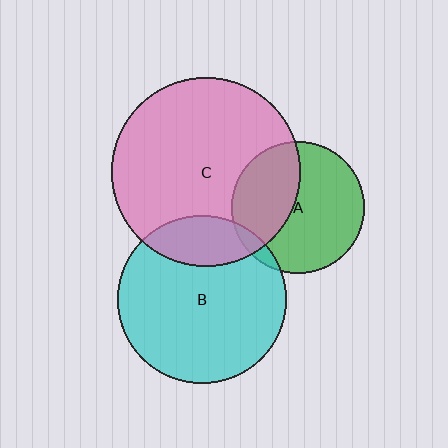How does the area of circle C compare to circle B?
Approximately 1.3 times.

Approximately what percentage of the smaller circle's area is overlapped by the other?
Approximately 20%.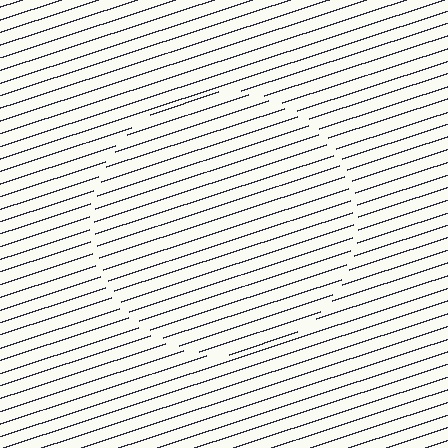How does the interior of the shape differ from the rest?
The interior of the shape contains the same grating, shifted by half a period — the contour is defined by the phase discontinuity where line-ends from the inner and outer gratings abut.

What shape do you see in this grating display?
An illusory circle. The interior of the shape contains the same grating, shifted by half a period — the contour is defined by the phase discontinuity where line-ends from the inner and outer gratings abut.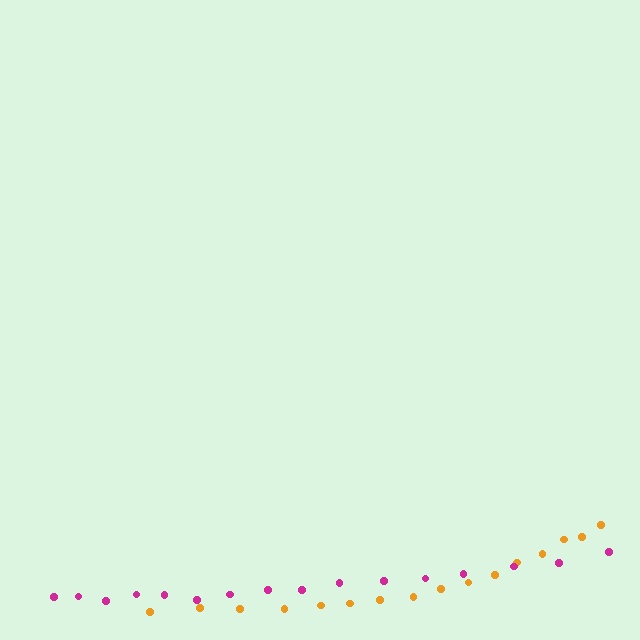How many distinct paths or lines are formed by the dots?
There are 2 distinct paths.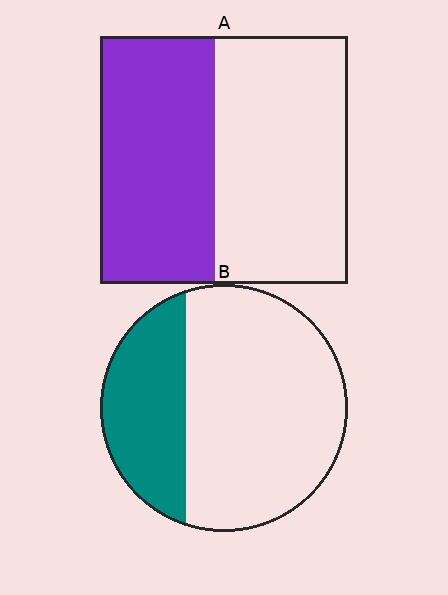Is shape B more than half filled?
No.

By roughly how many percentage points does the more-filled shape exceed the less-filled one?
By roughly 15 percentage points (A over B).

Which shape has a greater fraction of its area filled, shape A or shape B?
Shape A.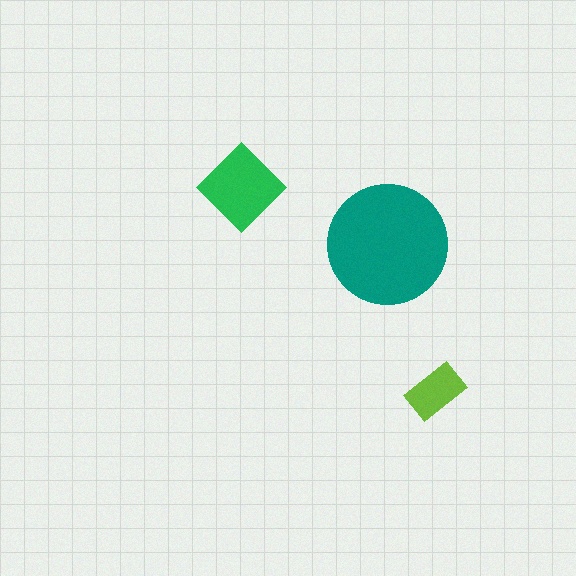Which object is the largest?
The teal circle.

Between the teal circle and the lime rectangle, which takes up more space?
The teal circle.